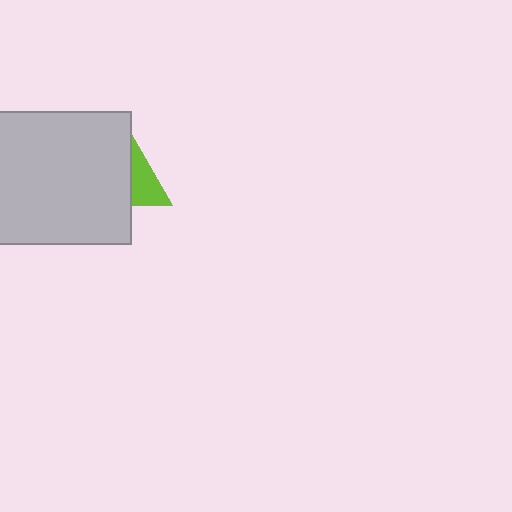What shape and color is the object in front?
The object in front is a light gray square.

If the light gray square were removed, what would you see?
You would see the complete lime triangle.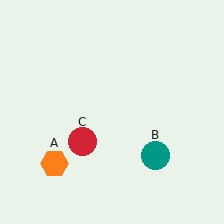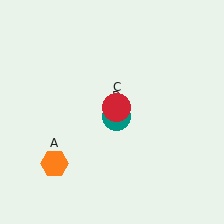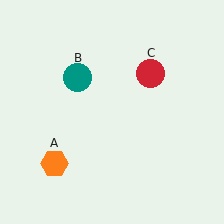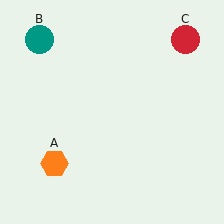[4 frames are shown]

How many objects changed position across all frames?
2 objects changed position: teal circle (object B), red circle (object C).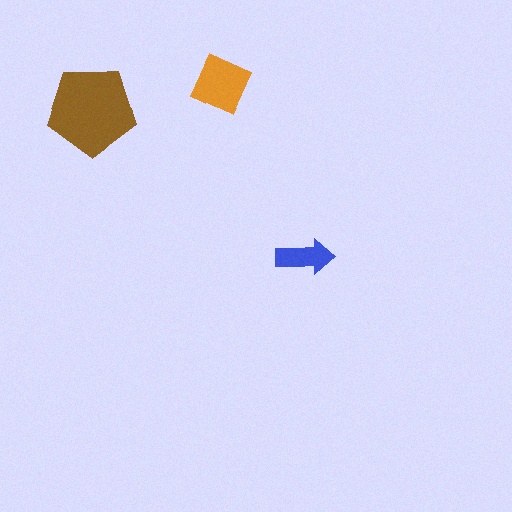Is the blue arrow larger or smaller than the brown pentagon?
Smaller.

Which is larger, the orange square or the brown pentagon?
The brown pentagon.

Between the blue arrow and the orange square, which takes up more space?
The orange square.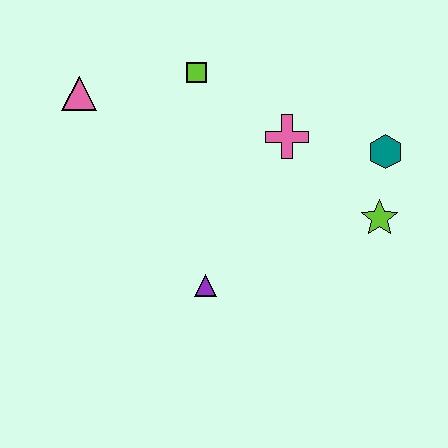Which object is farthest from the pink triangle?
The lime star is farthest from the pink triangle.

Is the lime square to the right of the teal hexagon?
No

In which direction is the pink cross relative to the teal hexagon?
The pink cross is to the left of the teal hexagon.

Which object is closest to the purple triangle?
The pink cross is closest to the purple triangle.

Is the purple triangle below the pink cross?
Yes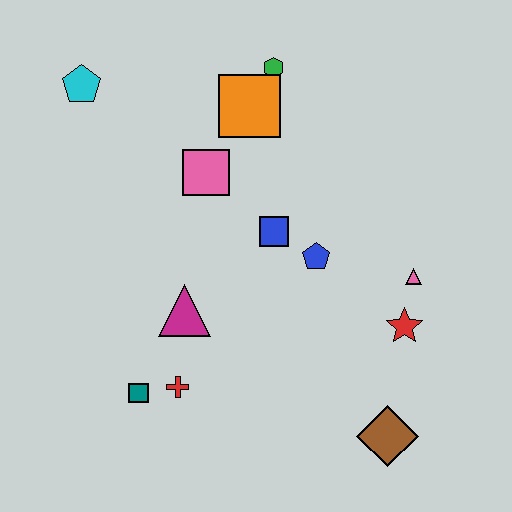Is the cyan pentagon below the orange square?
No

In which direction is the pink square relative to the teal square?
The pink square is above the teal square.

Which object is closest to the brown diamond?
The red star is closest to the brown diamond.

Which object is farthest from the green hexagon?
The brown diamond is farthest from the green hexagon.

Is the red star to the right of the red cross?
Yes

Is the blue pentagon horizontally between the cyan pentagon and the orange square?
No